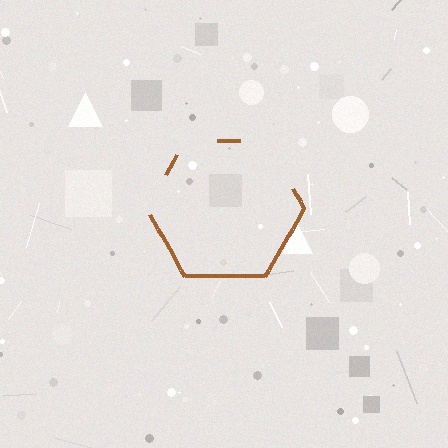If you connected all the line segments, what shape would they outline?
They would outline a hexagon.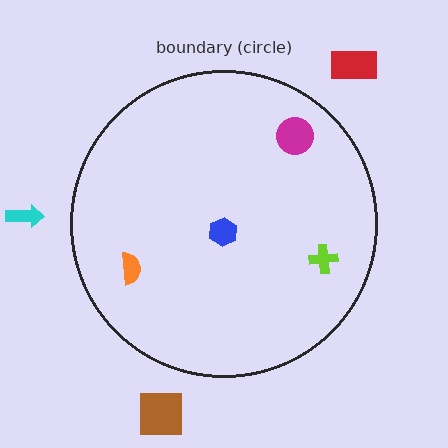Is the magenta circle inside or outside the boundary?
Inside.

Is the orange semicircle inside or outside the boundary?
Inside.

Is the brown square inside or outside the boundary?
Outside.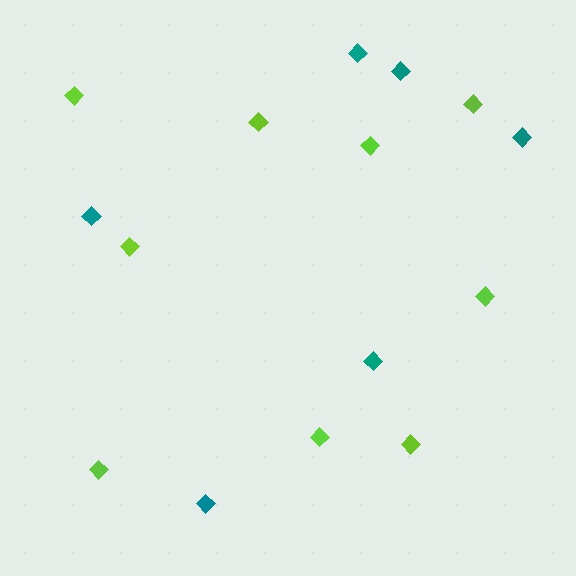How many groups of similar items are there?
There are 2 groups: one group of teal diamonds (6) and one group of lime diamonds (9).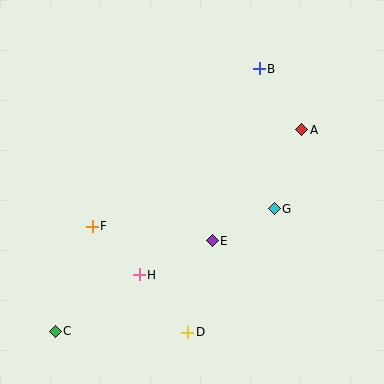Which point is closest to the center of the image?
Point E at (212, 241) is closest to the center.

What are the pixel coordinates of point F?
Point F is at (92, 226).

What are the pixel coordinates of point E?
Point E is at (212, 241).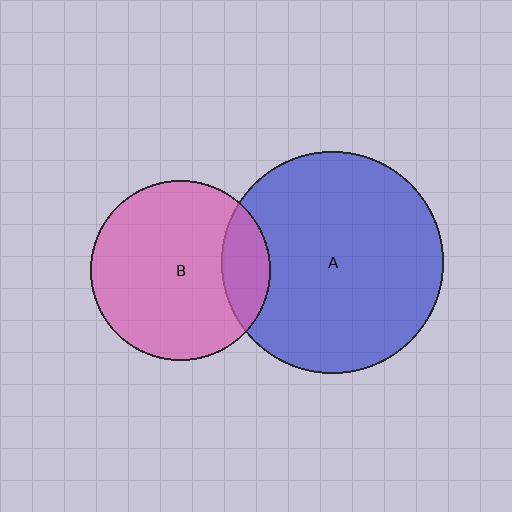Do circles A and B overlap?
Yes.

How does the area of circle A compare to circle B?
Approximately 1.5 times.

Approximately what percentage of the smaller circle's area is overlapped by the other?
Approximately 15%.